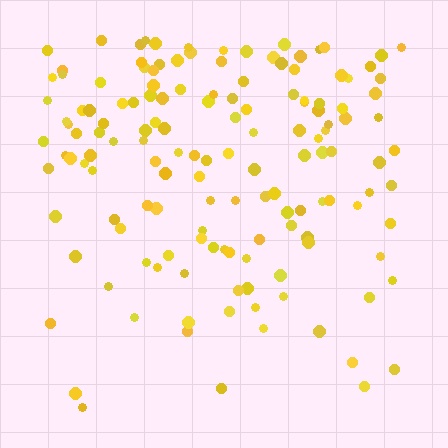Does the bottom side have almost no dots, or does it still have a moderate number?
Still a moderate number, just noticeably fewer than the top.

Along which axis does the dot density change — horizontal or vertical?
Vertical.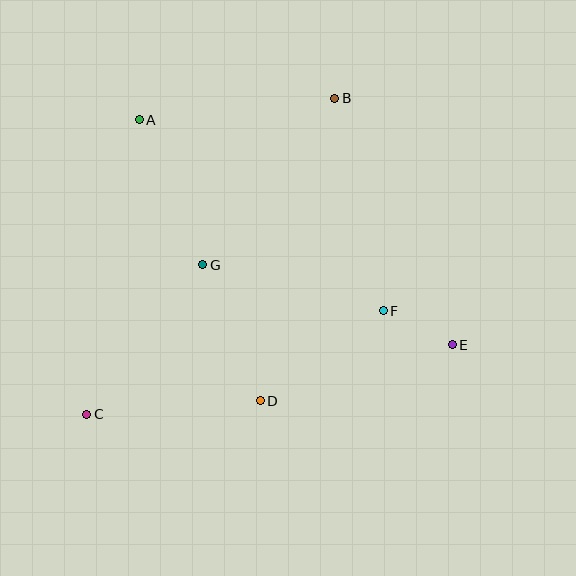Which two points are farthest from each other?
Points B and C are farthest from each other.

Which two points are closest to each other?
Points E and F are closest to each other.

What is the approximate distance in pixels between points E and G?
The distance between E and G is approximately 262 pixels.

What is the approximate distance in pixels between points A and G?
The distance between A and G is approximately 158 pixels.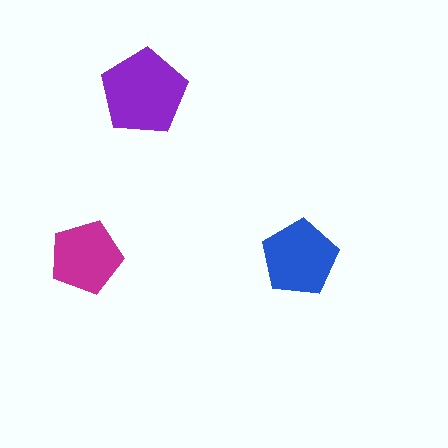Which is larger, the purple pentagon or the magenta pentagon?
The purple one.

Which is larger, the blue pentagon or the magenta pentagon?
The blue one.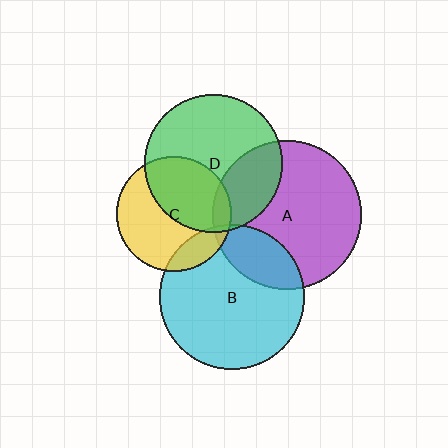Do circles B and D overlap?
Yes.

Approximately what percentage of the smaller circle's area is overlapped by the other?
Approximately 5%.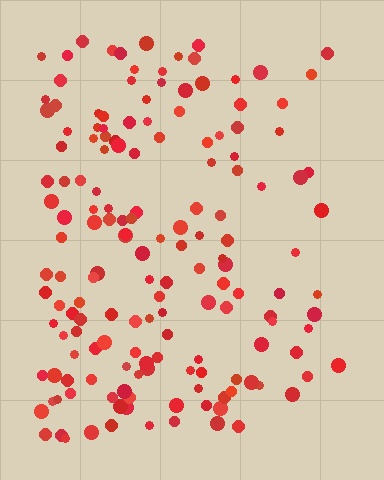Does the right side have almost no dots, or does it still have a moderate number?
Still a moderate number, just noticeably fewer than the left.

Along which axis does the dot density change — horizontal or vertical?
Horizontal.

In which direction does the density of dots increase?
From right to left, with the left side densest.